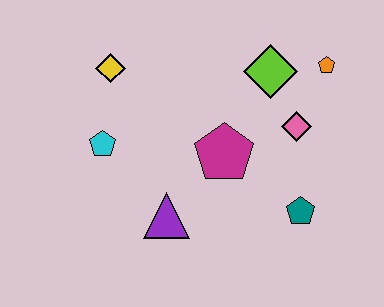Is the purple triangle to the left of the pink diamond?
Yes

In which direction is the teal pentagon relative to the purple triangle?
The teal pentagon is to the right of the purple triangle.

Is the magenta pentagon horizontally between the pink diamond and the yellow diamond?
Yes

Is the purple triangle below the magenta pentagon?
Yes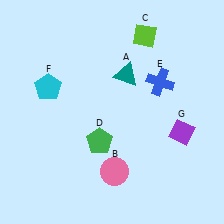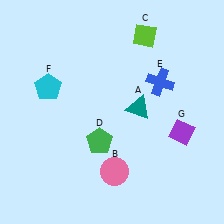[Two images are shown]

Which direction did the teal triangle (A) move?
The teal triangle (A) moved down.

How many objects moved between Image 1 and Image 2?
1 object moved between the two images.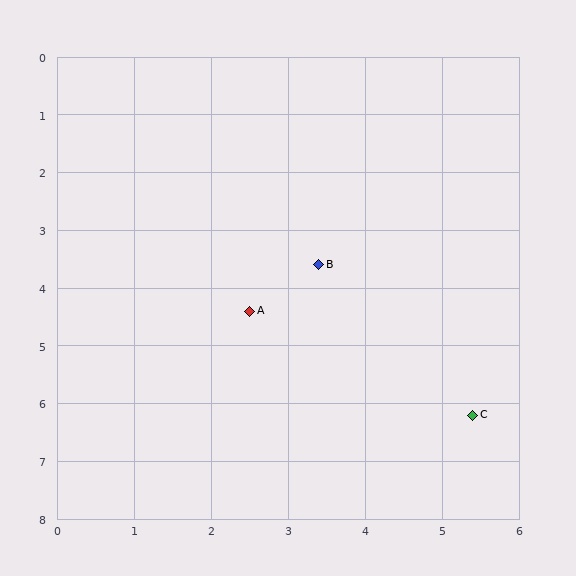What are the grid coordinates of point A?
Point A is at approximately (2.5, 4.4).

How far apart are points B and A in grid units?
Points B and A are about 1.2 grid units apart.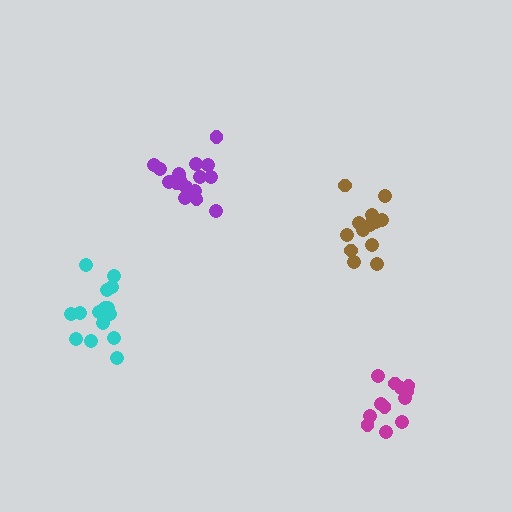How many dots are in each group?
Group 1: 13 dots, Group 2: 18 dots, Group 3: 12 dots, Group 4: 15 dots (58 total).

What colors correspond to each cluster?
The clusters are colored: brown, purple, magenta, cyan.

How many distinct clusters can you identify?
There are 4 distinct clusters.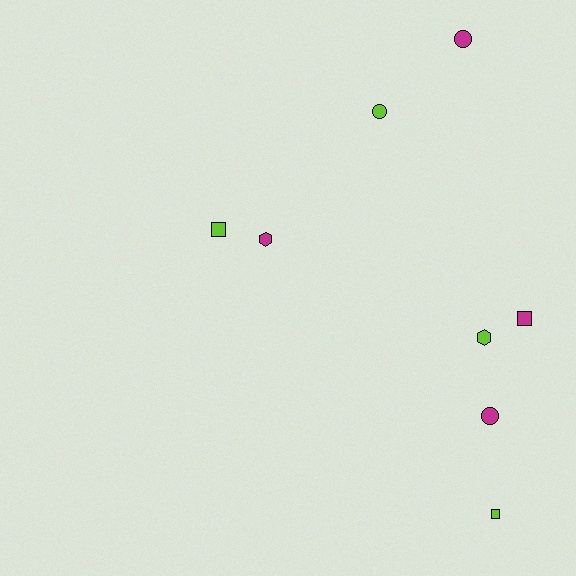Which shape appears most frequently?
Square, with 3 objects.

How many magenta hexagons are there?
There is 1 magenta hexagon.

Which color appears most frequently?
Magenta, with 4 objects.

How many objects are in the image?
There are 8 objects.